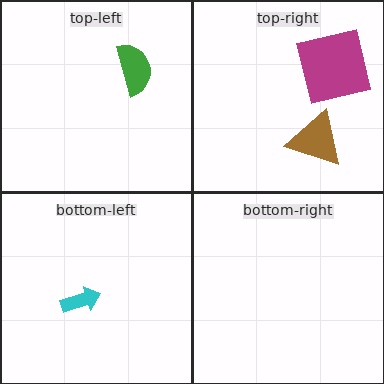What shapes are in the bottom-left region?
The cyan arrow.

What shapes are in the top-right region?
The brown triangle, the magenta square.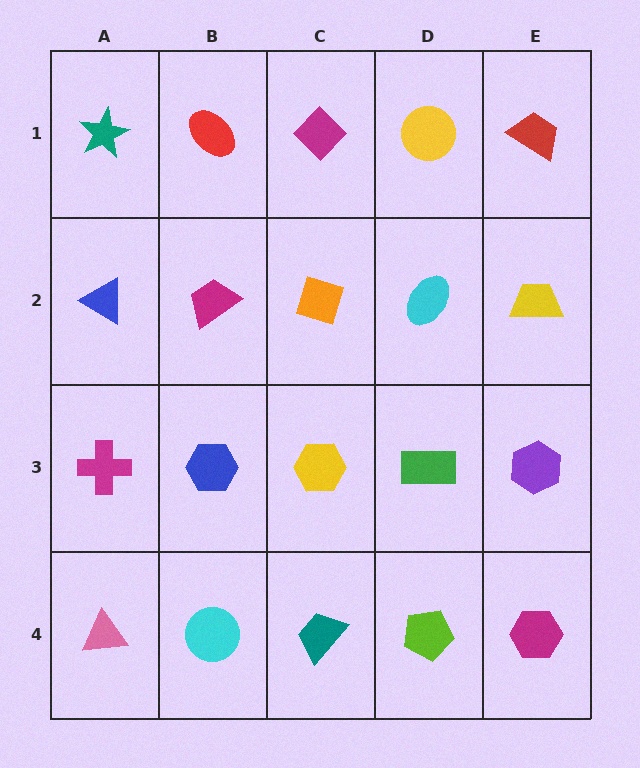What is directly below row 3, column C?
A teal trapezoid.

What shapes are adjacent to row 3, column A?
A blue triangle (row 2, column A), a pink triangle (row 4, column A), a blue hexagon (row 3, column B).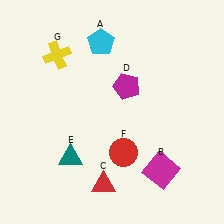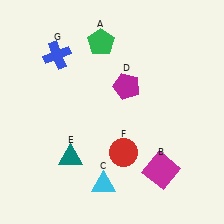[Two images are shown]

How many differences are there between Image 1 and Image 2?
There are 3 differences between the two images.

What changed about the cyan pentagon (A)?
In Image 1, A is cyan. In Image 2, it changed to green.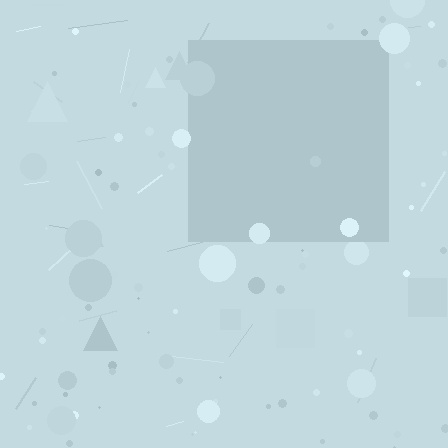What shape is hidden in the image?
A square is hidden in the image.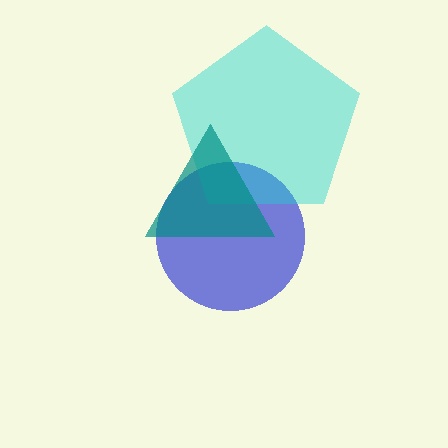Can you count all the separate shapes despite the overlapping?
Yes, there are 3 separate shapes.